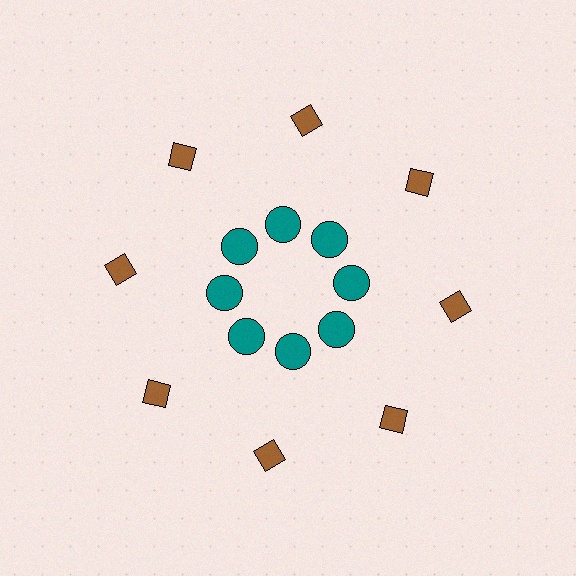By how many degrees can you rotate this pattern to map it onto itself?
The pattern maps onto itself every 45 degrees of rotation.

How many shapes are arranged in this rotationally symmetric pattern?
There are 16 shapes, arranged in 8 groups of 2.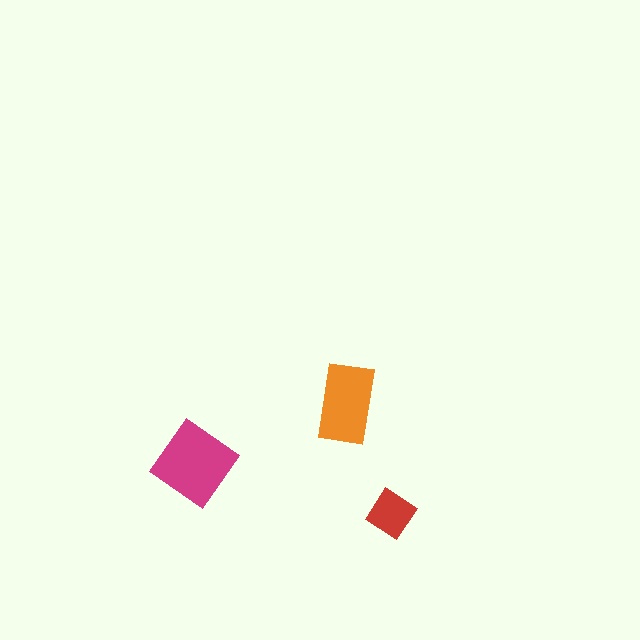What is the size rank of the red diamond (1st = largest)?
3rd.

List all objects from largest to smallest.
The magenta diamond, the orange rectangle, the red diamond.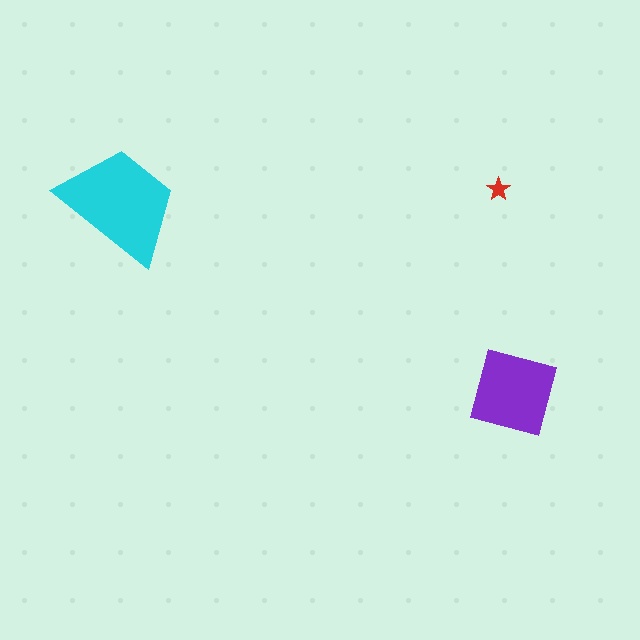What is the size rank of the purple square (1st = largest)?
2nd.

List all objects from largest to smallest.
The cyan trapezoid, the purple square, the red star.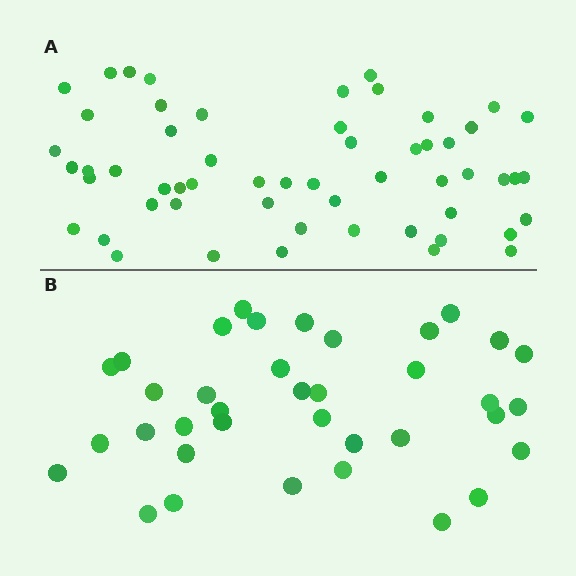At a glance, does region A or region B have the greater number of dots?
Region A (the top region) has more dots.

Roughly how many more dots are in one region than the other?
Region A has approximately 20 more dots than region B.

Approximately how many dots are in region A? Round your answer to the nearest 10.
About 60 dots. (The exact count is 56, which rounds to 60.)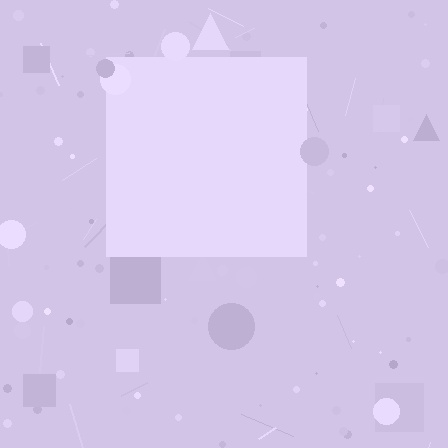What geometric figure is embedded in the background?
A square is embedded in the background.